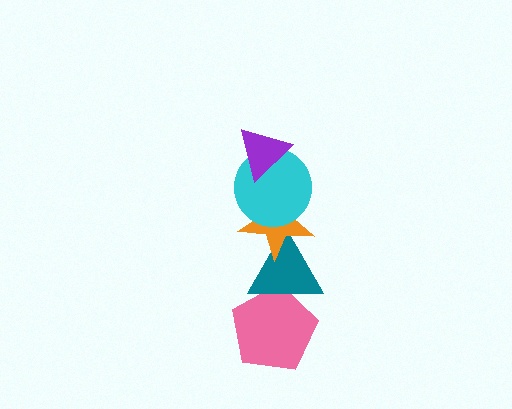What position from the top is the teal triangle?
The teal triangle is 4th from the top.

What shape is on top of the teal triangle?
The orange star is on top of the teal triangle.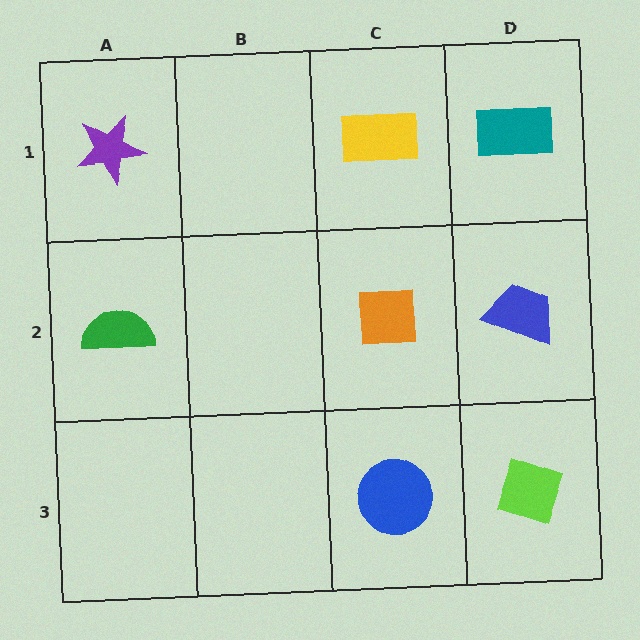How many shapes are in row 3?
2 shapes.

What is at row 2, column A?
A green semicircle.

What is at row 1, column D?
A teal rectangle.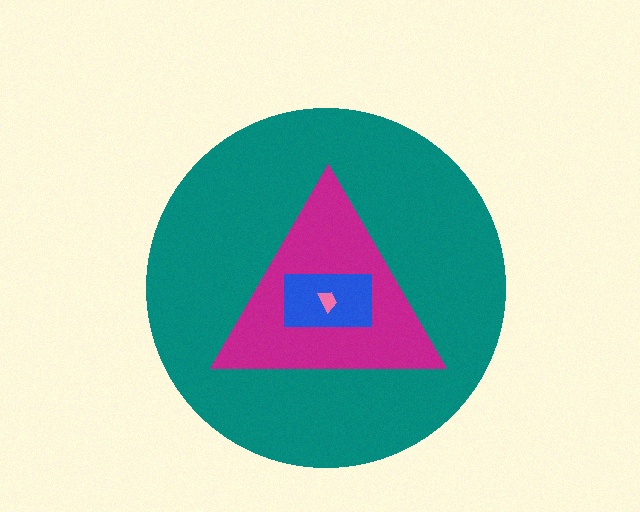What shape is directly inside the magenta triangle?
The blue rectangle.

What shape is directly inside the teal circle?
The magenta triangle.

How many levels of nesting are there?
4.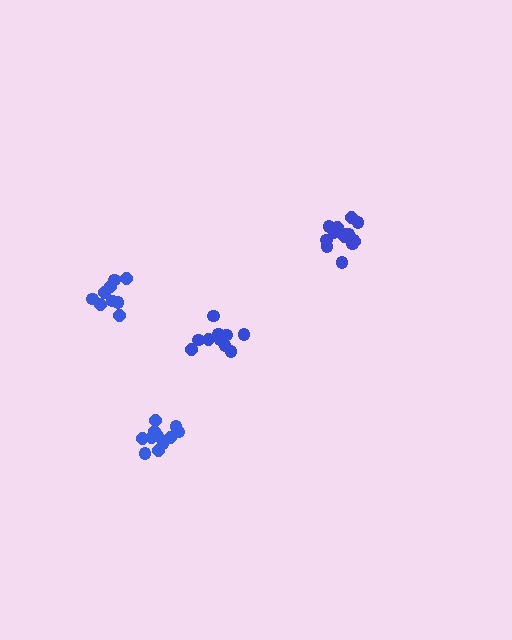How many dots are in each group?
Group 1: 11 dots, Group 2: 10 dots, Group 3: 14 dots, Group 4: 9 dots (44 total).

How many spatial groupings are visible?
There are 4 spatial groupings.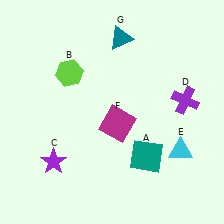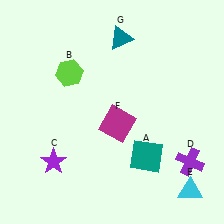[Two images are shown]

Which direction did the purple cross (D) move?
The purple cross (D) moved down.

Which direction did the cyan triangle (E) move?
The cyan triangle (E) moved down.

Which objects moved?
The objects that moved are: the purple cross (D), the cyan triangle (E).